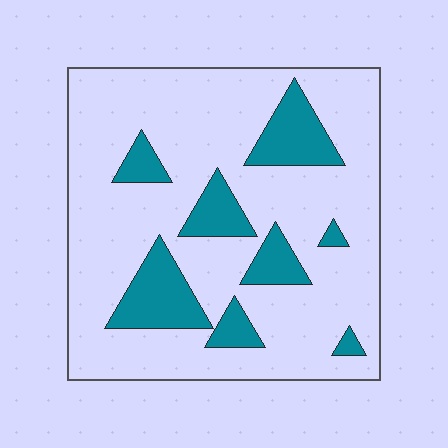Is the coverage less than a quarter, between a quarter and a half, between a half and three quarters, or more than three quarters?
Less than a quarter.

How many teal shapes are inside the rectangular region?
8.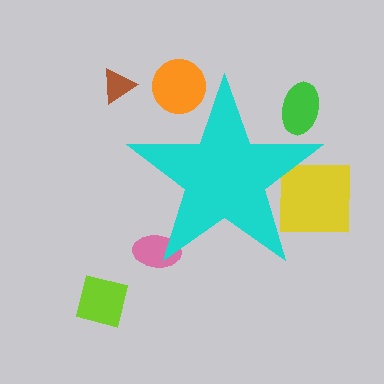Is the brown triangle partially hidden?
No, the brown triangle is fully visible.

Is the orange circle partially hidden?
Yes, the orange circle is partially hidden behind the cyan star.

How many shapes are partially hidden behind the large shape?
4 shapes are partially hidden.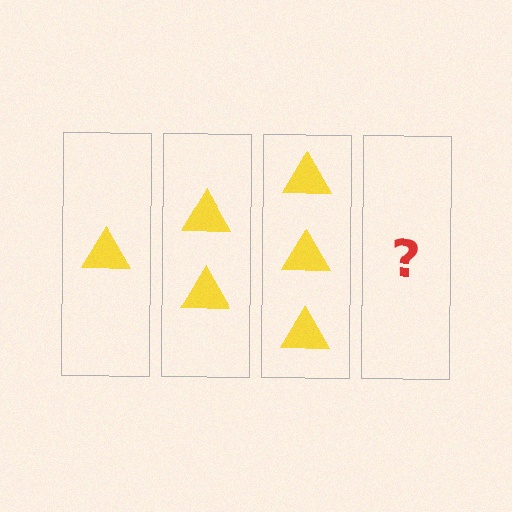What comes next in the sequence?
The next element should be 4 triangles.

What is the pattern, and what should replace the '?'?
The pattern is that each step adds one more triangle. The '?' should be 4 triangles.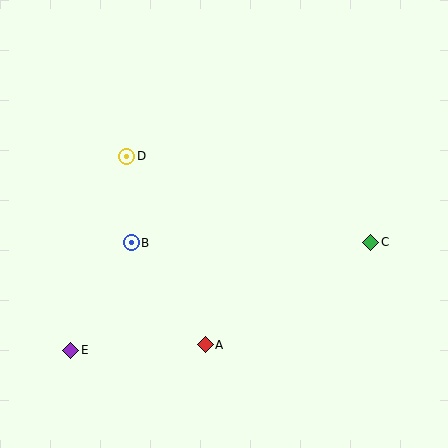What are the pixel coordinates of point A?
Point A is at (205, 345).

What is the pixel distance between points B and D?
The distance between B and D is 86 pixels.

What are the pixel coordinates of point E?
Point E is at (71, 350).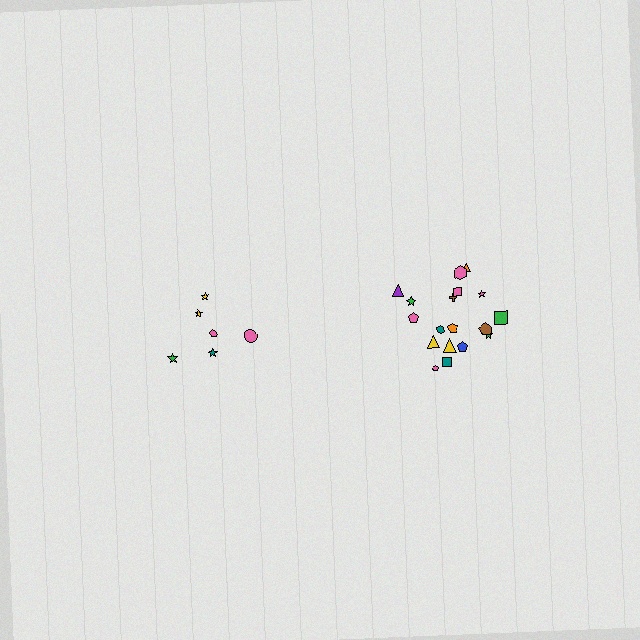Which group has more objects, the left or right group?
The right group.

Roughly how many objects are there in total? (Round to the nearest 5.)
Roughly 25 objects in total.